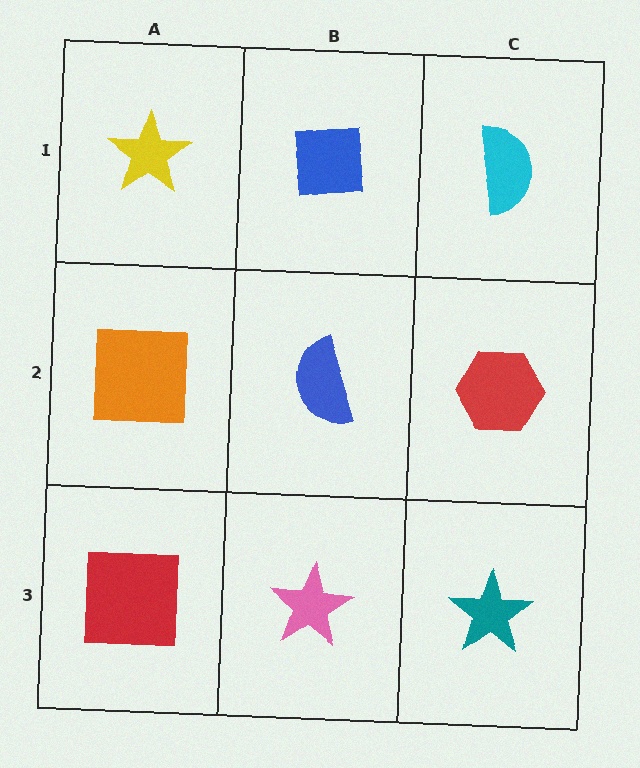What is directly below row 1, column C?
A red hexagon.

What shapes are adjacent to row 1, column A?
An orange square (row 2, column A), a blue square (row 1, column B).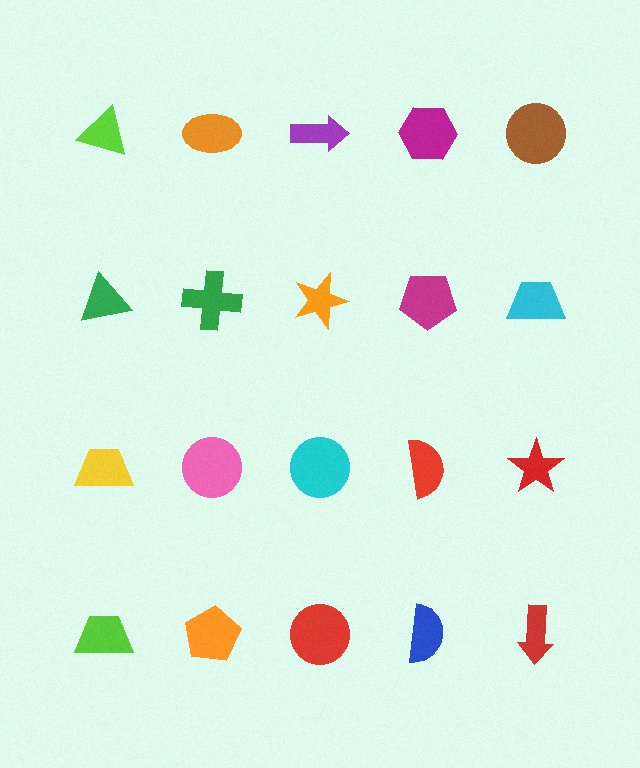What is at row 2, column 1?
A green triangle.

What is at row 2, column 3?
An orange star.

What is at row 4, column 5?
A red arrow.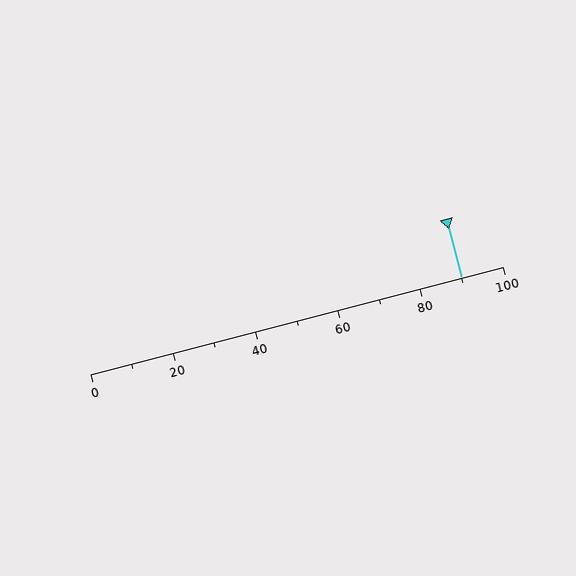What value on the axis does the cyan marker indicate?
The marker indicates approximately 90.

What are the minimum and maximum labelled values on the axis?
The axis runs from 0 to 100.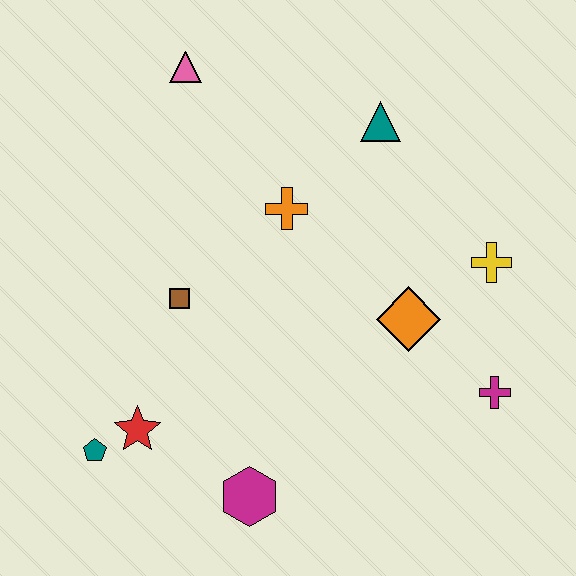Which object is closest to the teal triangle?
The orange cross is closest to the teal triangle.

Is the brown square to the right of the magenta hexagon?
No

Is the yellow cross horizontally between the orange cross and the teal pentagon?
No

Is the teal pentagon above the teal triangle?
No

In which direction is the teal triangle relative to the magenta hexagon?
The teal triangle is above the magenta hexagon.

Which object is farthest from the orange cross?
The teal pentagon is farthest from the orange cross.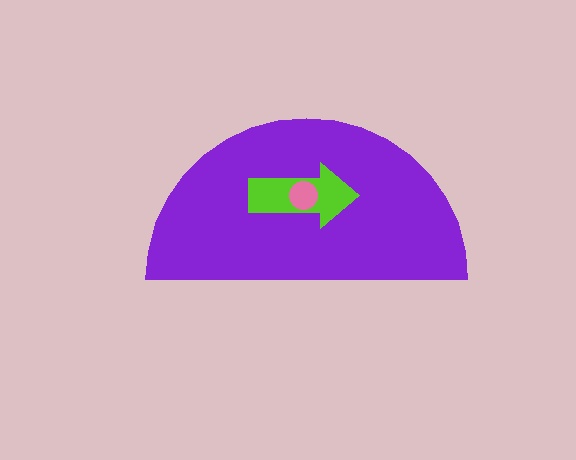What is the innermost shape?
The pink circle.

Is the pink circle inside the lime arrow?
Yes.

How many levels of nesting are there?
3.